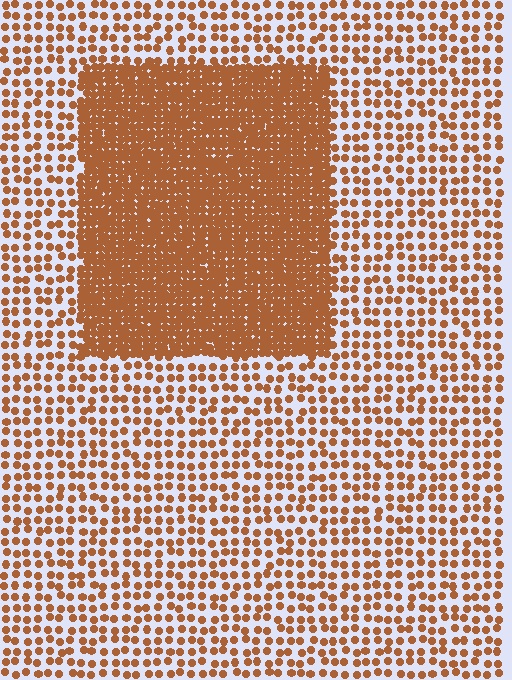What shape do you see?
I see a rectangle.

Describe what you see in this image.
The image contains small brown elements arranged at two different densities. A rectangle-shaped region is visible where the elements are more densely packed than the surrounding area.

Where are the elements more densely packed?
The elements are more densely packed inside the rectangle boundary.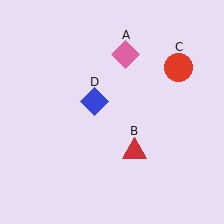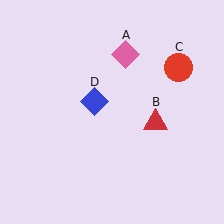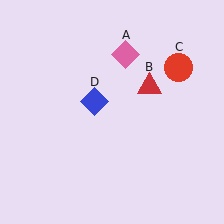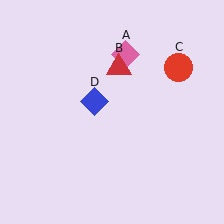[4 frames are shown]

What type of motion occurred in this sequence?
The red triangle (object B) rotated counterclockwise around the center of the scene.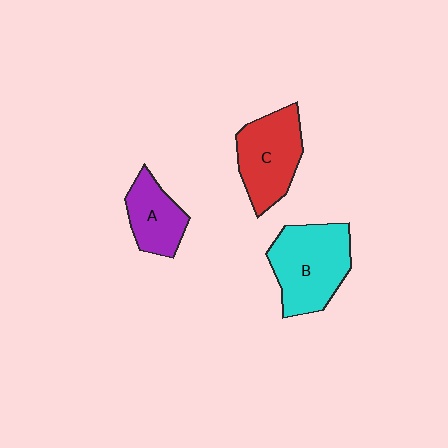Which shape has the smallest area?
Shape A (purple).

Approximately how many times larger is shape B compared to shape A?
Approximately 1.7 times.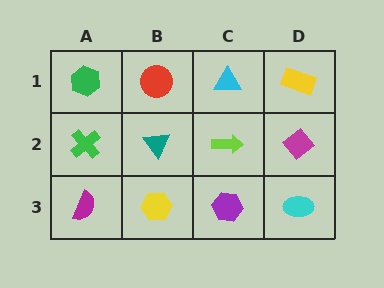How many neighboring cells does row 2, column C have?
4.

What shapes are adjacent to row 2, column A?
A green hexagon (row 1, column A), a magenta semicircle (row 3, column A), a teal triangle (row 2, column B).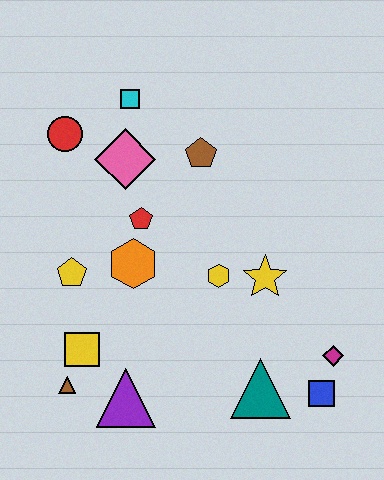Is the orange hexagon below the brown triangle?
No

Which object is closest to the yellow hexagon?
The yellow star is closest to the yellow hexagon.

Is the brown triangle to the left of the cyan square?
Yes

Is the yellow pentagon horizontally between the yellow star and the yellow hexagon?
No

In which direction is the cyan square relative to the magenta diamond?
The cyan square is above the magenta diamond.